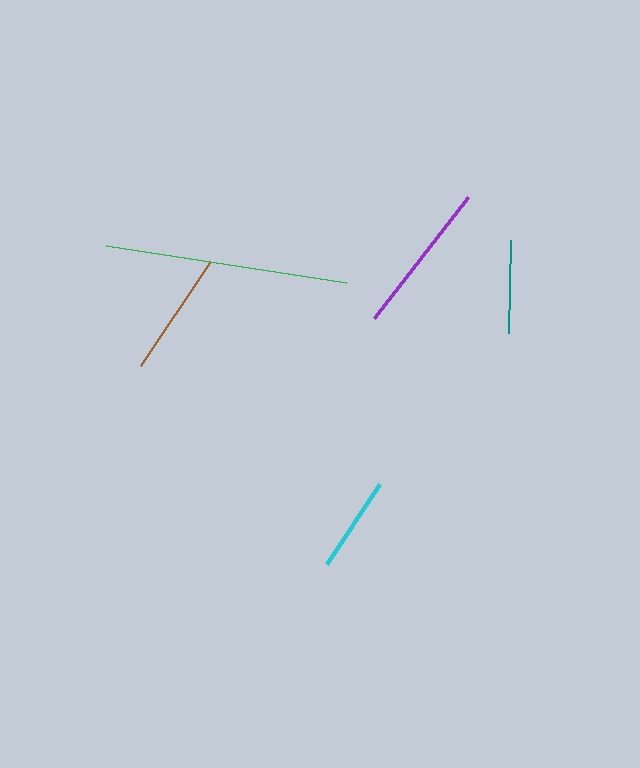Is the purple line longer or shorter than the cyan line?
The purple line is longer than the cyan line.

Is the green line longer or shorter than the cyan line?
The green line is longer than the cyan line.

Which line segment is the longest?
The green line is the longest at approximately 242 pixels.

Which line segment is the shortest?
The teal line is the shortest at approximately 93 pixels.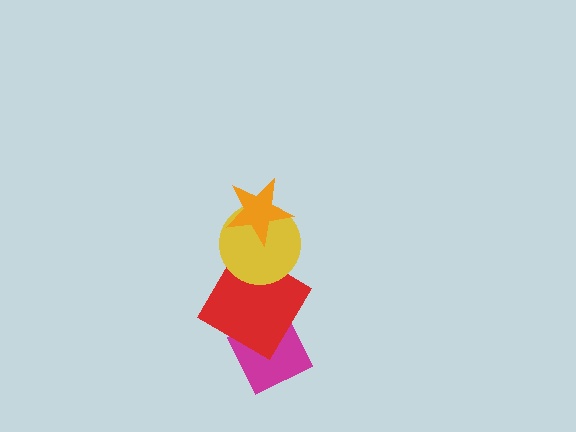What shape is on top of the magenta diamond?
The red diamond is on top of the magenta diamond.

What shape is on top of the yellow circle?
The orange star is on top of the yellow circle.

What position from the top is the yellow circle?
The yellow circle is 2nd from the top.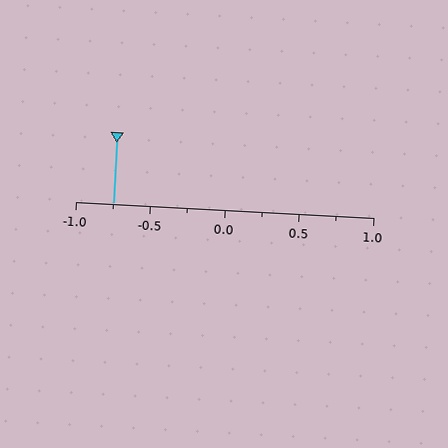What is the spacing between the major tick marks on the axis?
The major ticks are spaced 0.5 apart.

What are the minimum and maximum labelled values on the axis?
The axis runs from -1.0 to 1.0.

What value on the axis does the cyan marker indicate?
The marker indicates approximately -0.75.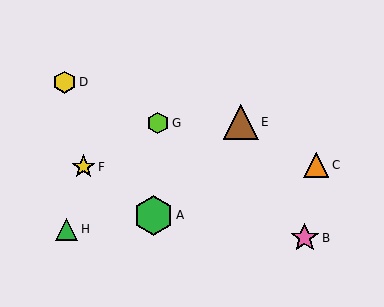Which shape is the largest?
The green hexagon (labeled A) is the largest.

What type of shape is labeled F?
Shape F is a yellow star.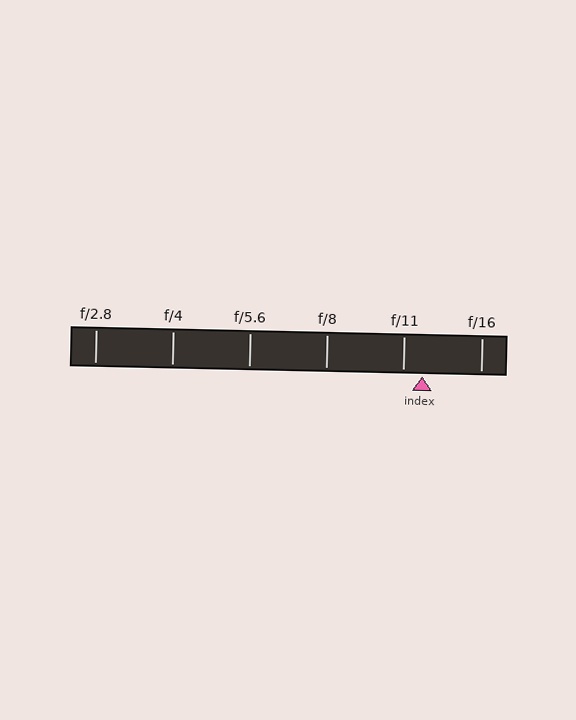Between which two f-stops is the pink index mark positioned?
The index mark is between f/11 and f/16.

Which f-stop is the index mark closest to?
The index mark is closest to f/11.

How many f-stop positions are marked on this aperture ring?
There are 6 f-stop positions marked.